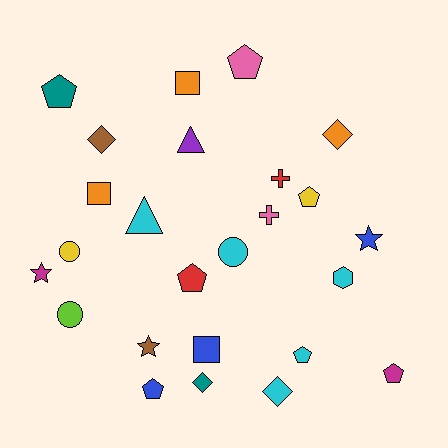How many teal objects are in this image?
There are 2 teal objects.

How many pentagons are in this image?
There are 7 pentagons.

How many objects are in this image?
There are 25 objects.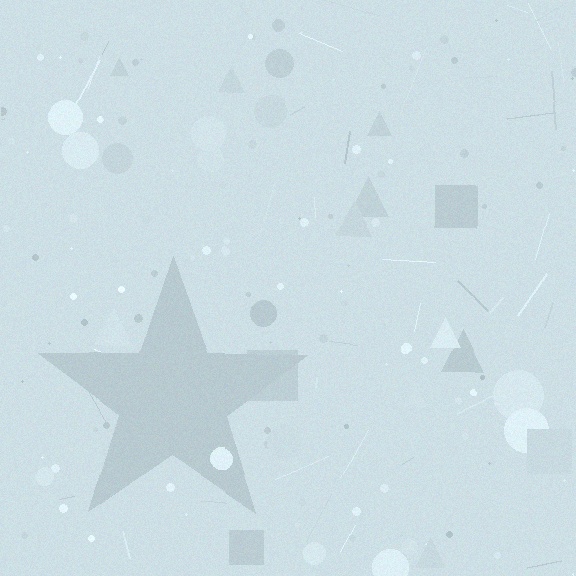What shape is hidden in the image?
A star is hidden in the image.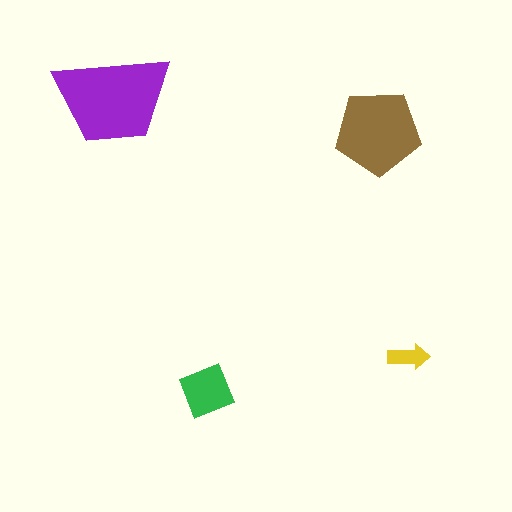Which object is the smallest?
The yellow arrow.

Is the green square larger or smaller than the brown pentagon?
Smaller.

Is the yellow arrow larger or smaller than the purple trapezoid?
Smaller.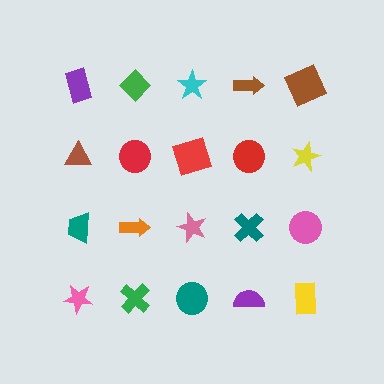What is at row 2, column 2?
A red circle.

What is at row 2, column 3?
A red square.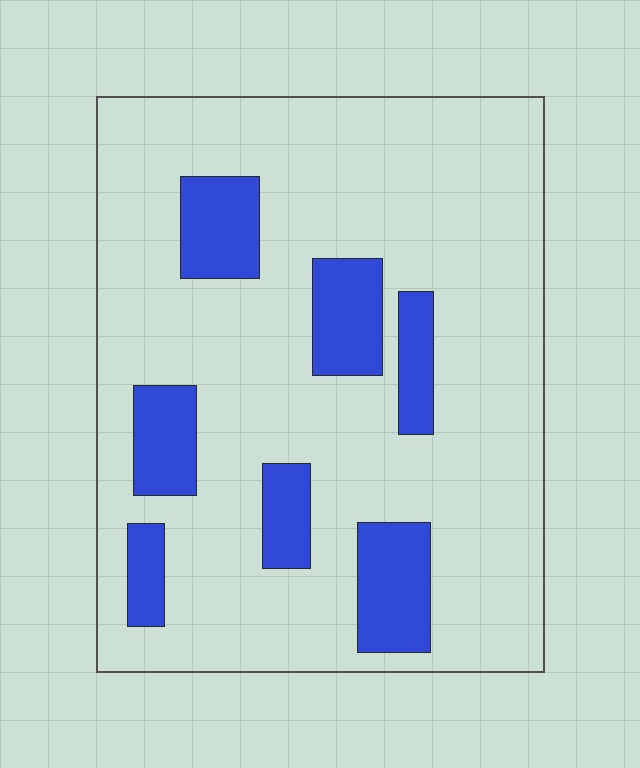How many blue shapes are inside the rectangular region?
7.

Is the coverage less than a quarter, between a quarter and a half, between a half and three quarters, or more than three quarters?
Less than a quarter.